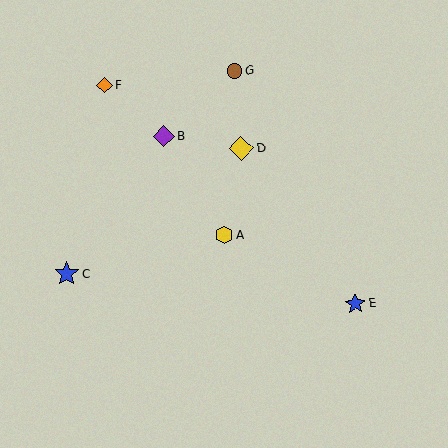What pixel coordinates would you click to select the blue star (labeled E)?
Click at (355, 304) to select the blue star E.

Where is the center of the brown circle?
The center of the brown circle is at (235, 71).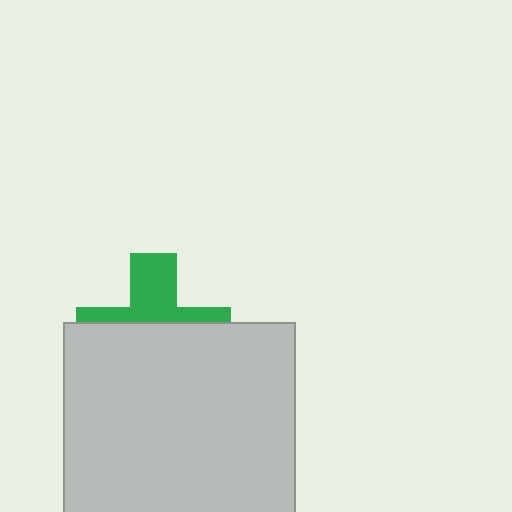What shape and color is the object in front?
The object in front is a light gray rectangle.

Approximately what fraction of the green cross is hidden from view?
Roughly 61% of the green cross is hidden behind the light gray rectangle.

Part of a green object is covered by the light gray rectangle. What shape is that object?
It is a cross.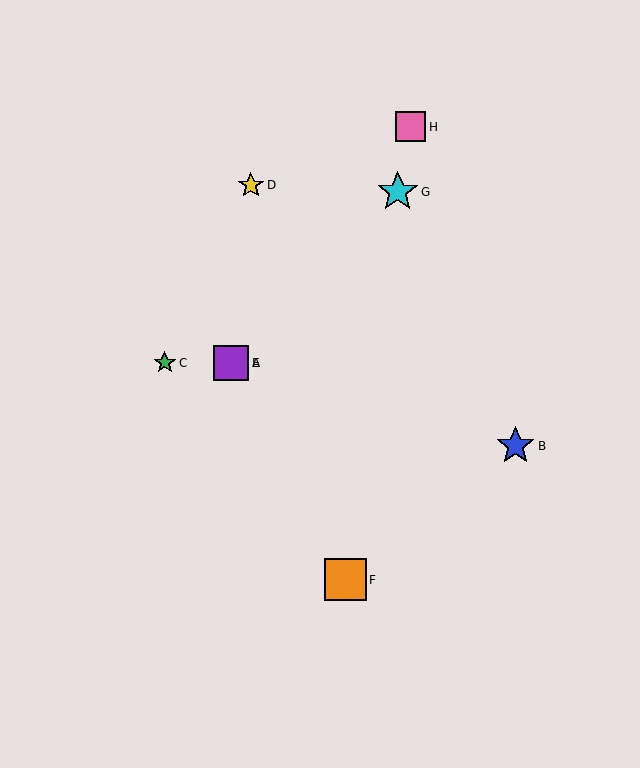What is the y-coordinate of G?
Object G is at y≈192.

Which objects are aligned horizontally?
Objects A, C, E are aligned horizontally.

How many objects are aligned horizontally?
3 objects (A, C, E) are aligned horizontally.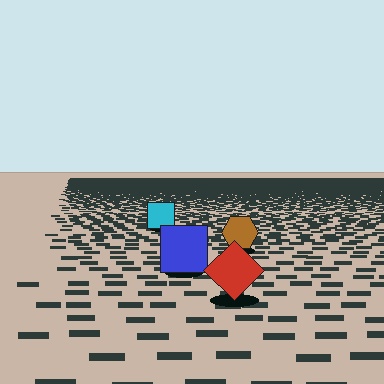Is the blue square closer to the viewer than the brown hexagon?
Yes. The blue square is closer — you can tell from the texture gradient: the ground texture is coarser near it.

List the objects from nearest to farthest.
From nearest to farthest: the red diamond, the blue square, the brown hexagon, the cyan square.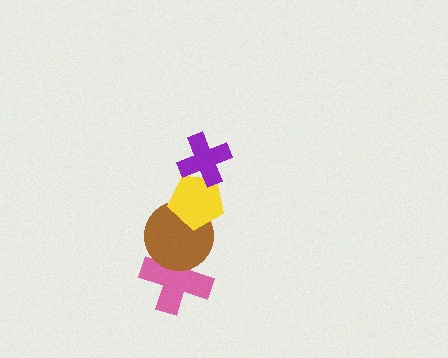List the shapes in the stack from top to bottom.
From top to bottom: the purple cross, the yellow pentagon, the brown circle, the pink cross.